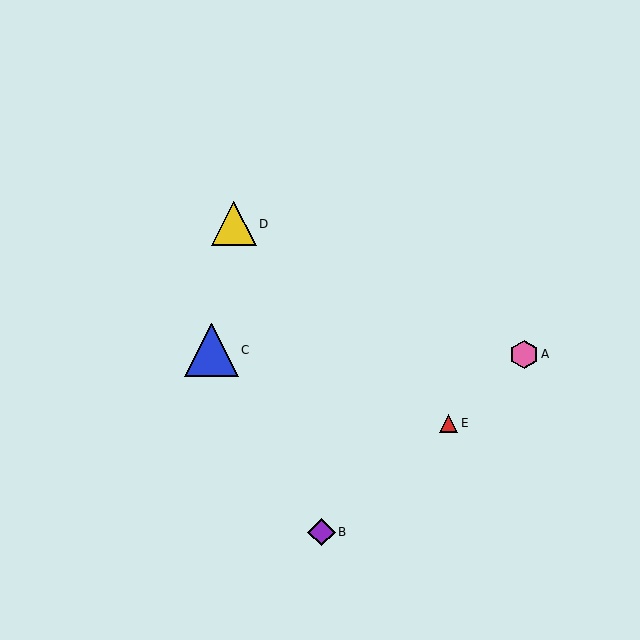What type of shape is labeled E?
Shape E is a red triangle.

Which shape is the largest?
The blue triangle (labeled C) is the largest.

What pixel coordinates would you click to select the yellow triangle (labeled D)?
Click at (234, 224) to select the yellow triangle D.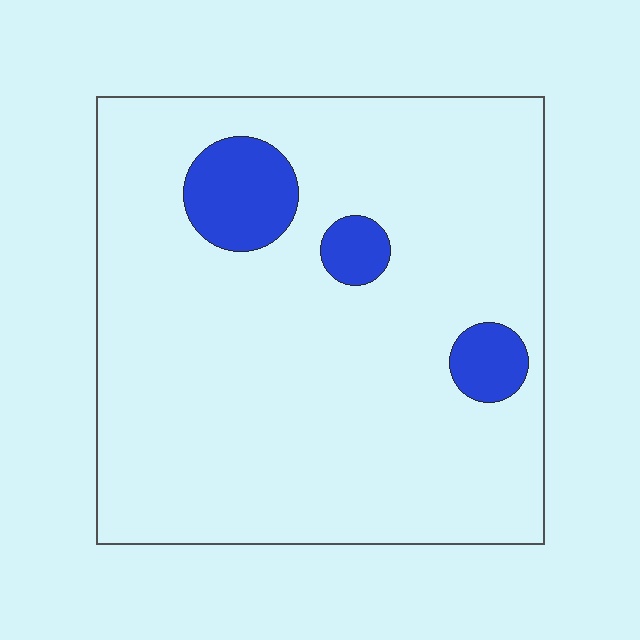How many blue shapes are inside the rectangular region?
3.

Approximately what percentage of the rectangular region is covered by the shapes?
Approximately 10%.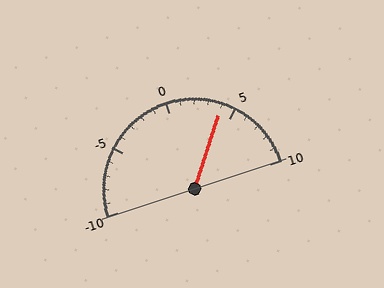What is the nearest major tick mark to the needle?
The nearest major tick mark is 5.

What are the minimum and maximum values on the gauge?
The gauge ranges from -10 to 10.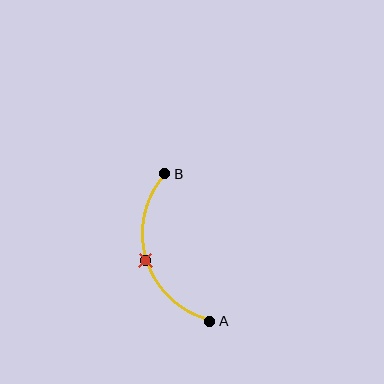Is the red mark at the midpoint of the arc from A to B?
Yes. The red mark lies on the arc at equal arc-length from both A and B — it is the arc midpoint.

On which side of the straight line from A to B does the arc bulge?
The arc bulges to the left of the straight line connecting A and B.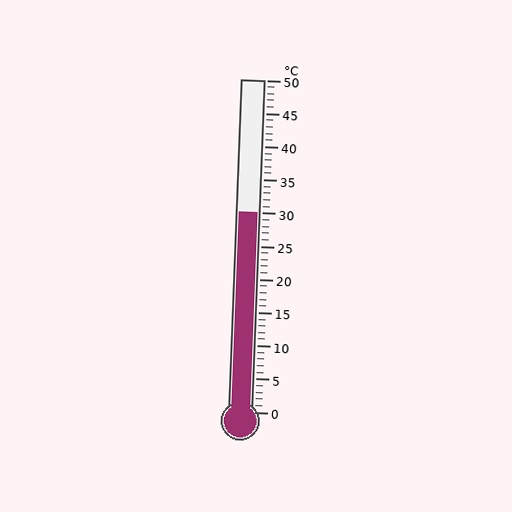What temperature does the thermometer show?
The thermometer shows approximately 30°C.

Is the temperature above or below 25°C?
The temperature is above 25°C.